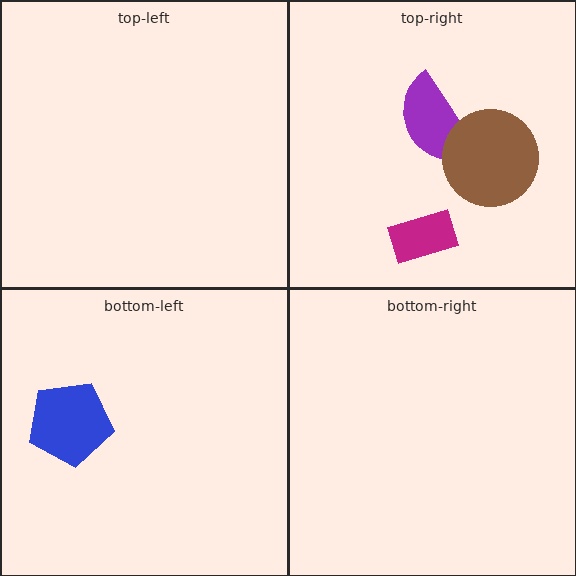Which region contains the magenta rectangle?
The top-right region.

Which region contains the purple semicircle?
The top-right region.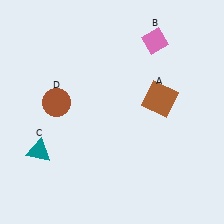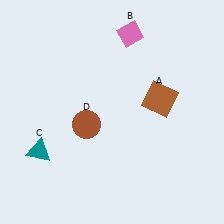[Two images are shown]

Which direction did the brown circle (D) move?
The brown circle (D) moved right.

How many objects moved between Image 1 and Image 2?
2 objects moved between the two images.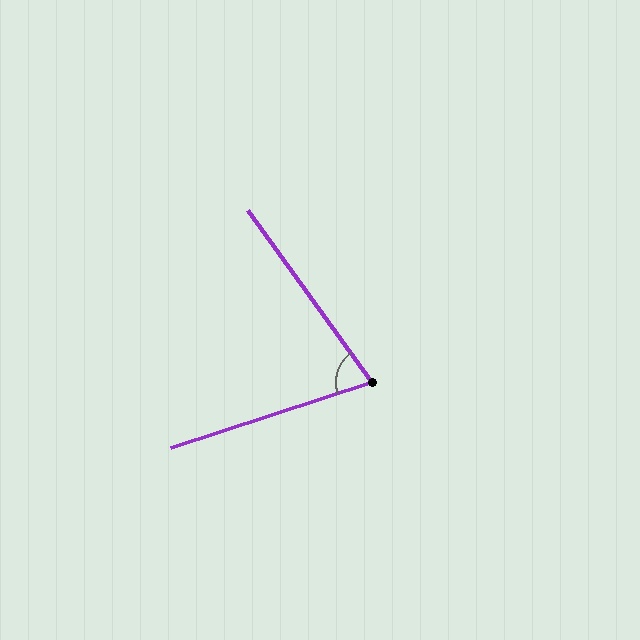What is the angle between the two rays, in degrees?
Approximately 72 degrees.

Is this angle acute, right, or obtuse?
It is acute.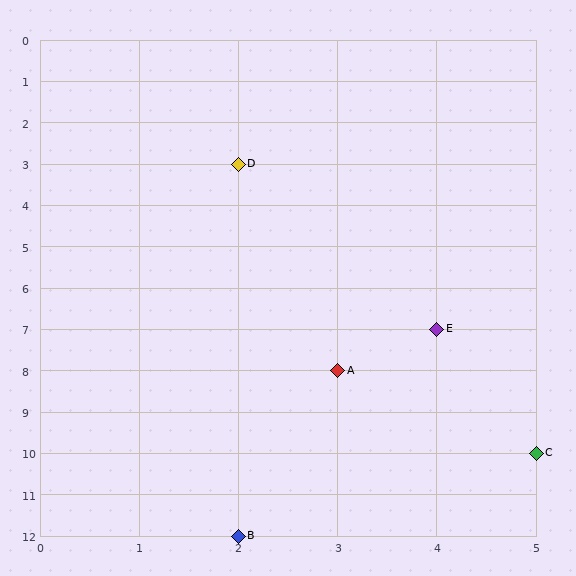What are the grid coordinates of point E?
Point E is at grid coordinates (4, 7).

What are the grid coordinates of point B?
Point B is at grid coordinates (2, 12).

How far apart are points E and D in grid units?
Points E and D are 2 columns and 4 rows apart (about 4.5 grid units diagonally).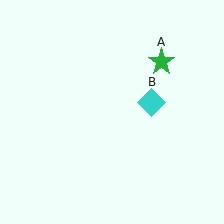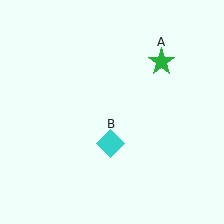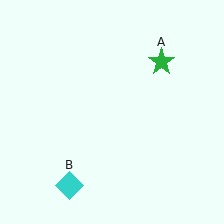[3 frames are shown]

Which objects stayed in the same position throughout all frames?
Green star (object A) remained stationary.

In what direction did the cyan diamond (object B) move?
The cyan diamond (object B) moved down and to the left.